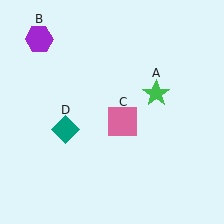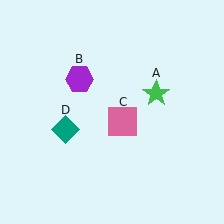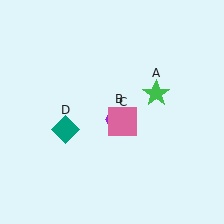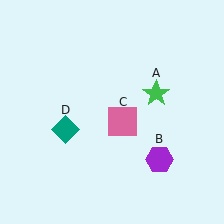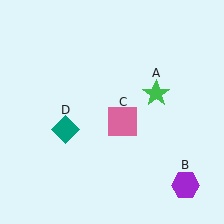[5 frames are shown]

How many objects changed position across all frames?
1 object changed position: purple hexagon (object B).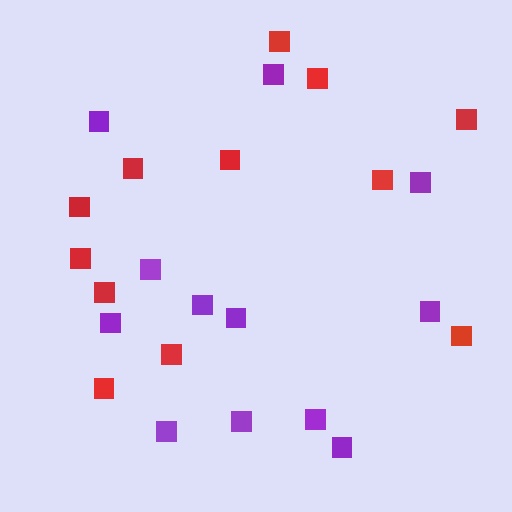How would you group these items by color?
There are 2 groups: one group of red squares (12) and one group of purple squares (12).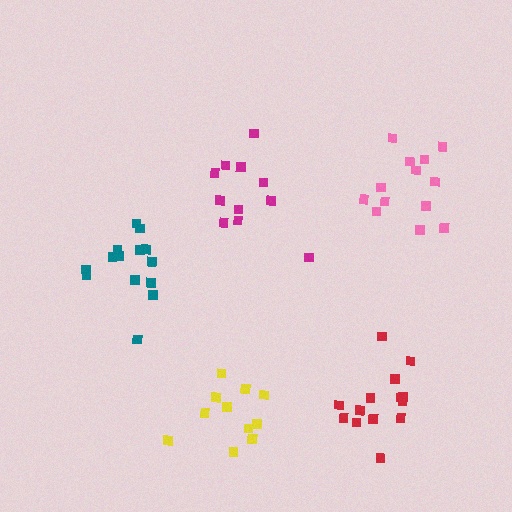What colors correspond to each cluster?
The clusters are colored: teal, yellow, red, magenta, pink.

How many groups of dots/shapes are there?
There are 5 groups.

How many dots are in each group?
Group 1: 14 dots, Group 2: 11 dots, Group 3: 14 dots, Group 4: 11 dots, Group 5: 13 dots (63 total).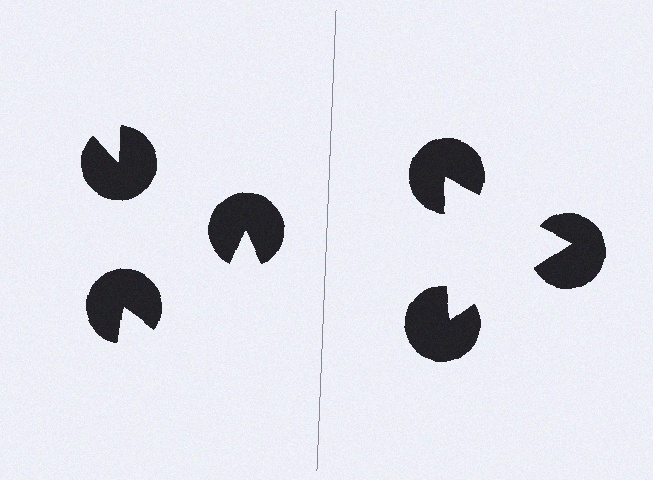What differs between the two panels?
The pac-man discs are positioned identically on both sides; only the wedge orientations differ. On the right they align to a triangle; on the left they are misaligned.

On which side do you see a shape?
An illusory triangle appears on the right side. On the left side the wedge cuts are rotated, so no coherent shape forms.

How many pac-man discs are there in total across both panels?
6 — 3 on each side.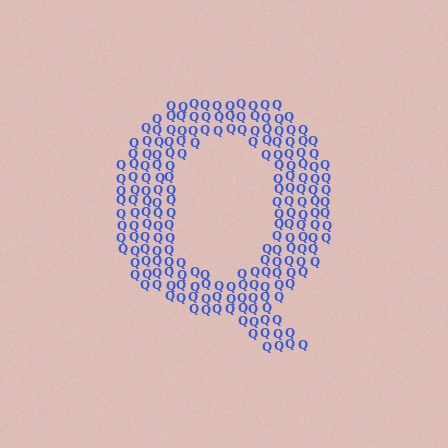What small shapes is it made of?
It is made of small letter Q's.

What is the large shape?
The large shape is the letter Q.